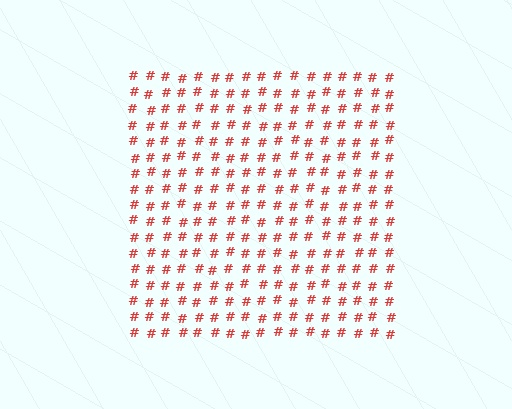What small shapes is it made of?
It is made of small hash symbols.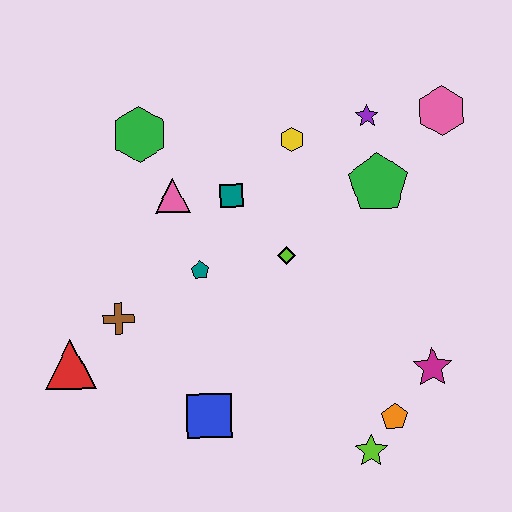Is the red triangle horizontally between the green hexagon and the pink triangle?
No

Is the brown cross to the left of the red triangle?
No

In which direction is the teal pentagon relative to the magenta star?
The teal pentagon is to the left of the magenta star.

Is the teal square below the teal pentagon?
No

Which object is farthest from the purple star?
The red triangle is farthest from the purple star.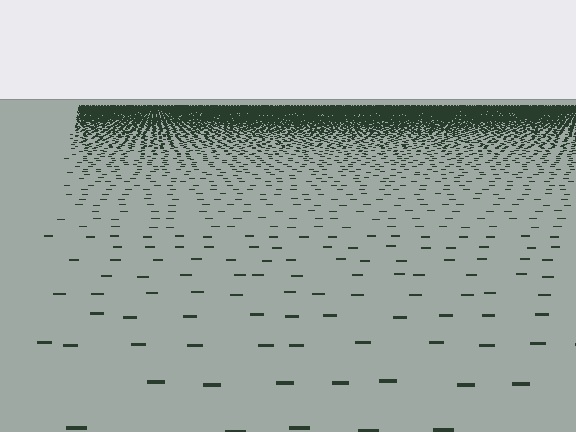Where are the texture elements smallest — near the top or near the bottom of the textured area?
Near the top.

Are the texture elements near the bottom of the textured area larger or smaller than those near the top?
Larger. Near the bottom, elements are closer to the viewer and appear at a bigger on-screen size.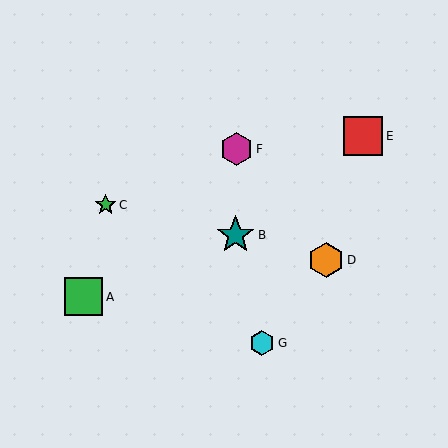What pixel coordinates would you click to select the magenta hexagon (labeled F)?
Click at (237, 149) to select the magenta hexagon F.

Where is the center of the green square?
The center of the green square is at (84, 297).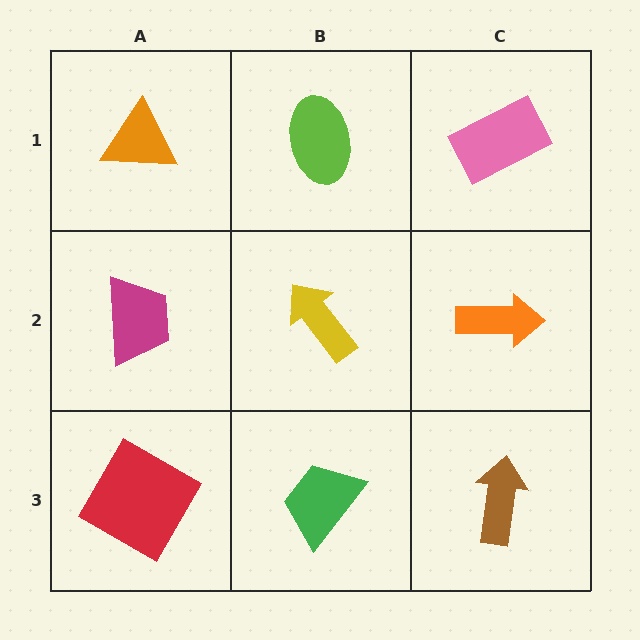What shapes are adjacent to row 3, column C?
An orange arrow (row 2, column C), a green trapezoid (row 3, column B).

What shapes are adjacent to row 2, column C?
A pink rectangle (row 1, column C), a brown arrow (row 3, column C), a yellow arrow (row 2, column B).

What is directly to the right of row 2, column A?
A yellow arrow.